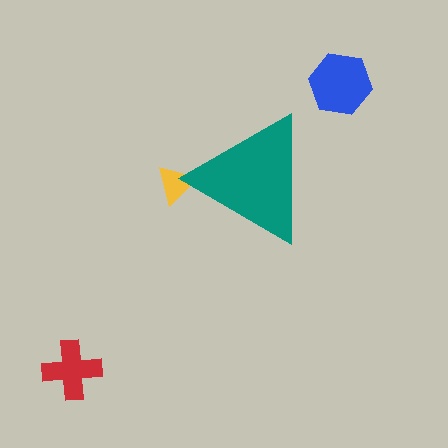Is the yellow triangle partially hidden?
Yes, the yellow triangle is partially hidden behind the teal triangle.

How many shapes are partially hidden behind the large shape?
1 shape is partially hidden.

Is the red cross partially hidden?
No, the red cross is fully visible.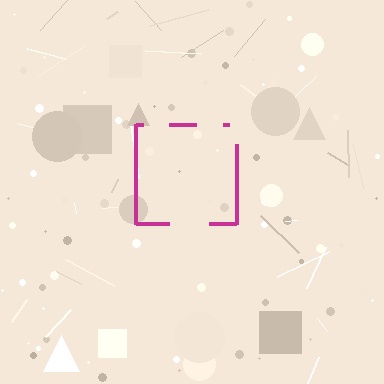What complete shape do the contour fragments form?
The contour fragments form a square.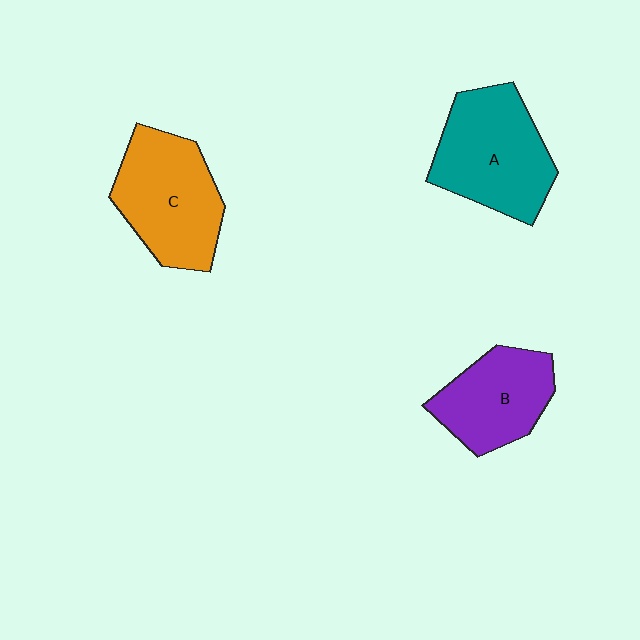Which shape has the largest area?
Shape A (teal).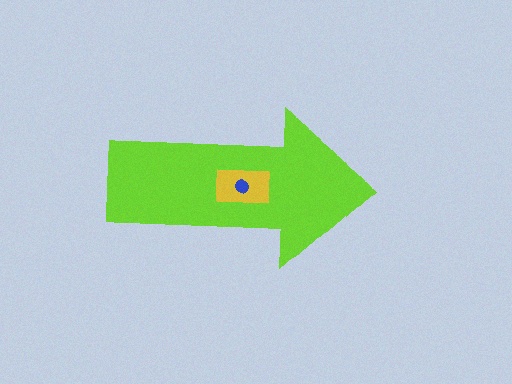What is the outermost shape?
The lime arrow.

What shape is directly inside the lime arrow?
The yellow rectangle.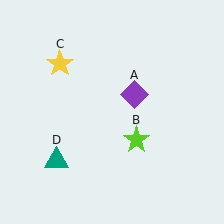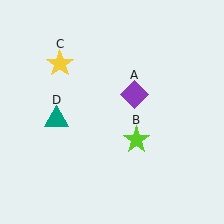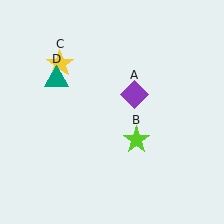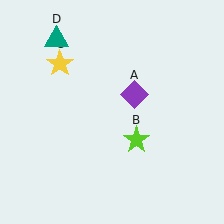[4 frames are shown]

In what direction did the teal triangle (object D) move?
The teal triangle (object D) moved up.